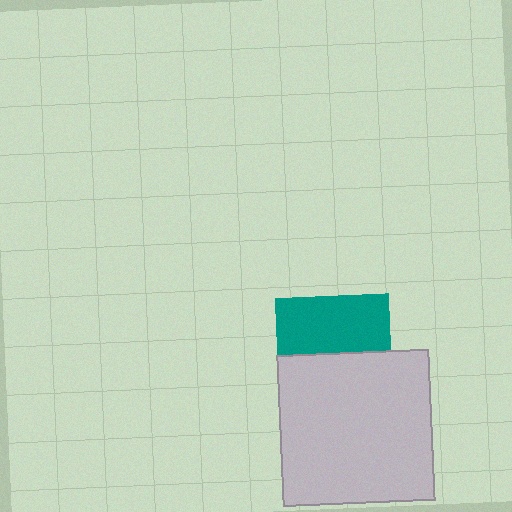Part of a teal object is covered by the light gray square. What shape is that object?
It is a square.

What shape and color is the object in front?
The object in front is a light gray square.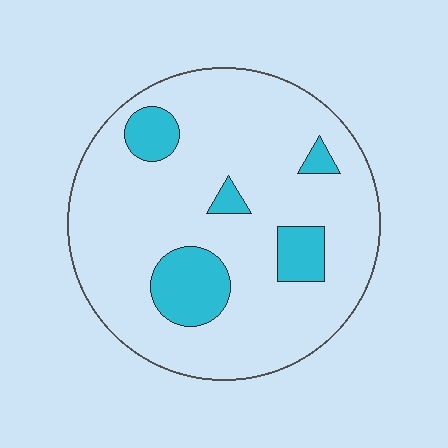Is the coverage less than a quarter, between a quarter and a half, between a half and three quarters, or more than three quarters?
Less than a quarter.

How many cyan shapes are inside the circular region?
5.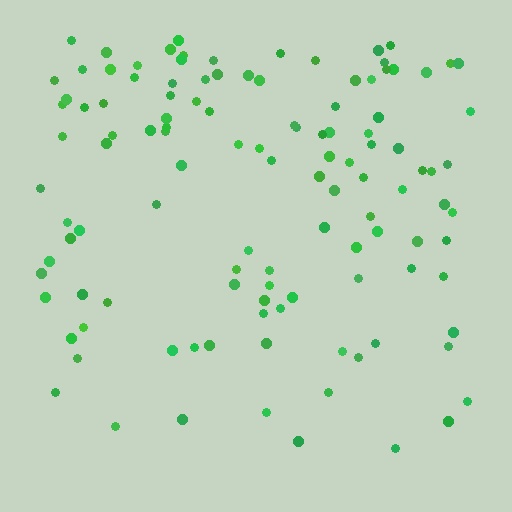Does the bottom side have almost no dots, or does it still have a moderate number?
Still a moderate number, just noticeably fewer than the top.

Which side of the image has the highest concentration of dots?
The top.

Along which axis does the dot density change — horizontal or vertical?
Vertical.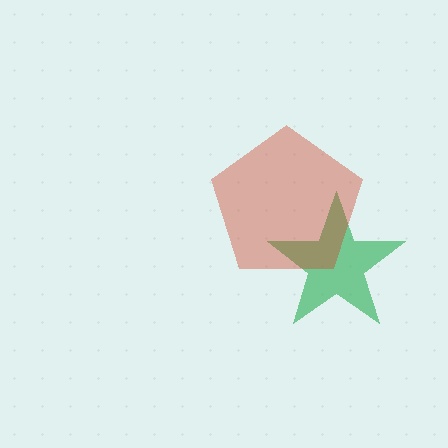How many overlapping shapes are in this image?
There are 2 overlapping shapes in the image.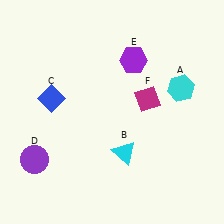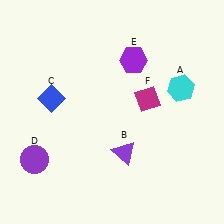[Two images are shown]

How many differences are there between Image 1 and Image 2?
There is 1 difference between the two images.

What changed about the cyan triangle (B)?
In Image 1, B is cyan. In Image 2, it changed to purple.